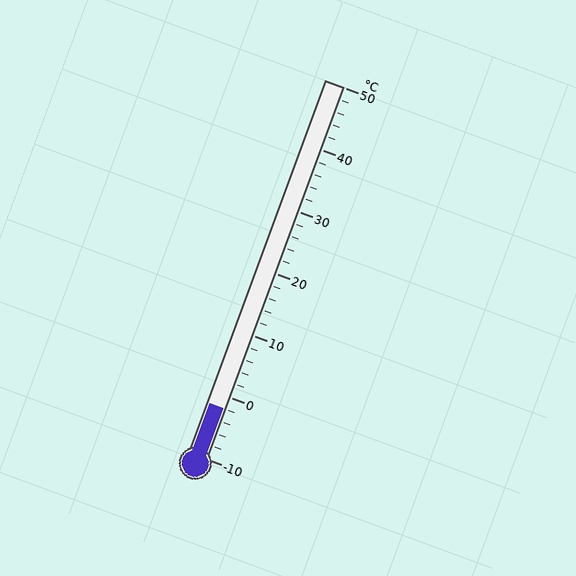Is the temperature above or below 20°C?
The temperature is below 20°C.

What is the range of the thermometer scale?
The thermometer scale ranges from -10°C to 50°C.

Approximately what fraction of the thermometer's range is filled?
The thermometer is filled to approximately 15% of its range.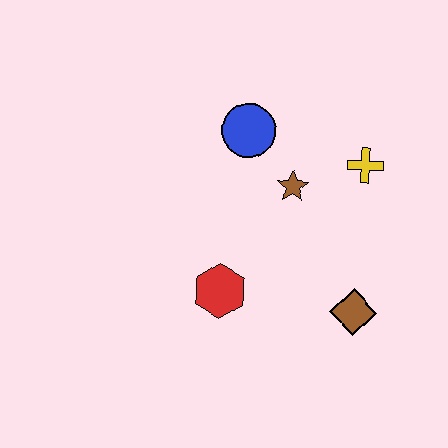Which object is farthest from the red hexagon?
The yellow cross is farthest from the red hexagon.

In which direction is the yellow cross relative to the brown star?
The yellow cross is to the right of the brown star.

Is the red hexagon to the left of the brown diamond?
Yes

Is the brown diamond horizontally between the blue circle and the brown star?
No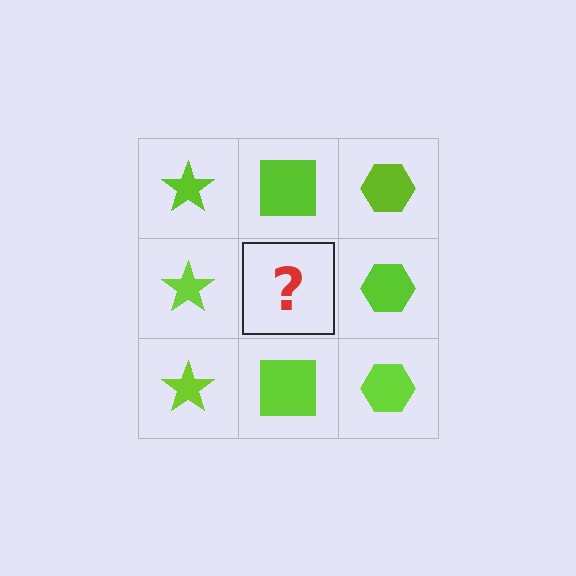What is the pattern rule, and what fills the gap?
The rule is that each column has a consistent shape. The gap should be filled with a lime square.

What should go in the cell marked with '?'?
The missing cell should contain a lime square.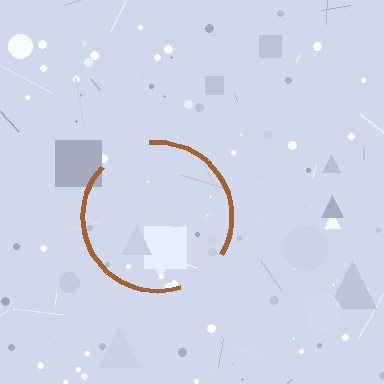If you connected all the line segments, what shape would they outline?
They would outline a circle.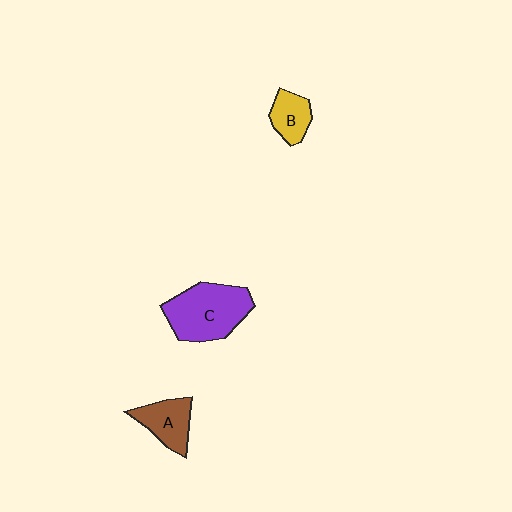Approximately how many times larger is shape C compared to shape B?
Approximately 2.4 times.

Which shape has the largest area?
Shape C (purple).